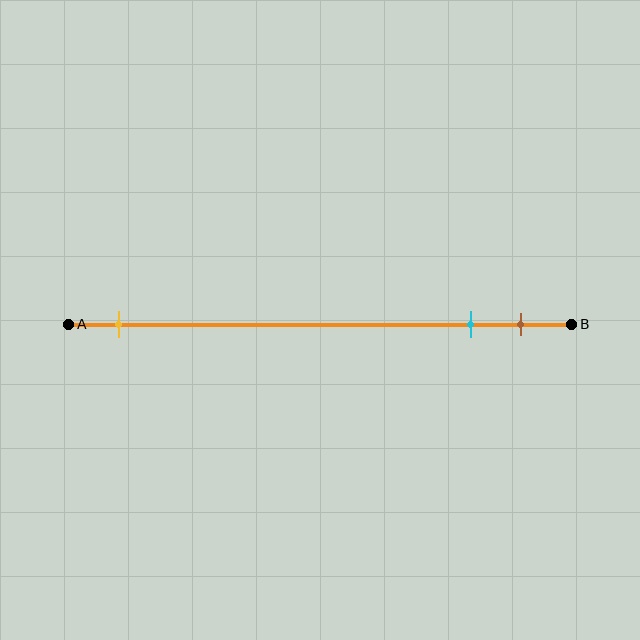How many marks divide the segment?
There are 3 marks dividing the segment.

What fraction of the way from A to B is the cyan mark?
The cyan mark is approximately 80% (0.8) of the way from A to B.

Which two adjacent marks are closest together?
The cyan and brown marks are the closest adjacent pair.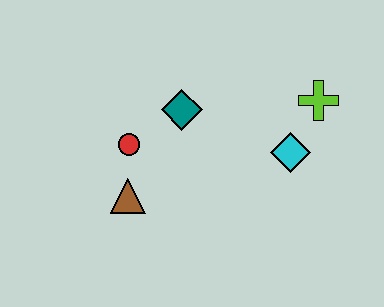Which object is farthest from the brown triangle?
The lime cross is farthest from the brown triangle.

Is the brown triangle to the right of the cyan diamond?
No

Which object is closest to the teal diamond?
The red circle is closest to the teal diamond.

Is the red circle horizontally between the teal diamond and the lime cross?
No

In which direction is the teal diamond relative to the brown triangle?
The teal diamond is above the brown triangle.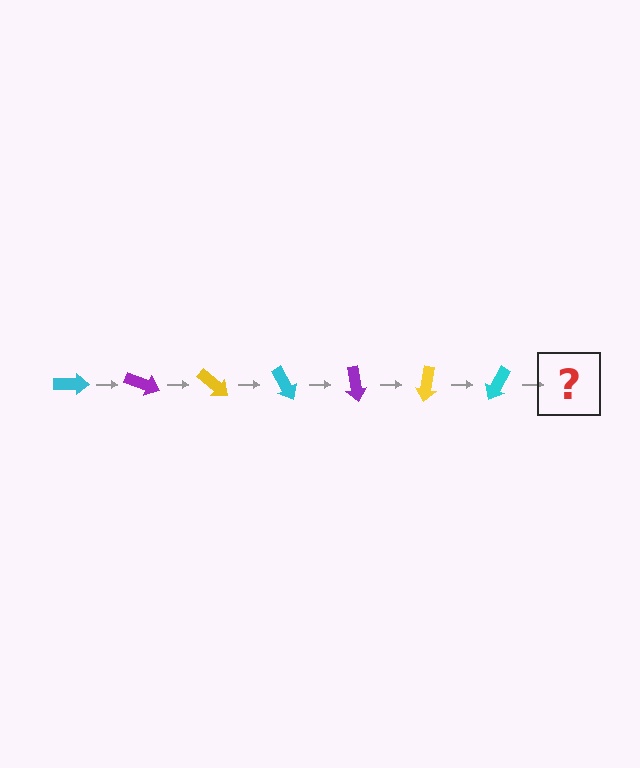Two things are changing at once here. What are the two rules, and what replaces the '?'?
The two rules are that it rotates 20 degrees each step and the color cycles through cyan, purple, and yellow. The '?' should be a purple arrow, rotated 140 degrees from the start.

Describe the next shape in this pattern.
It should be a purple arrow, rotated 140 degrees from the start.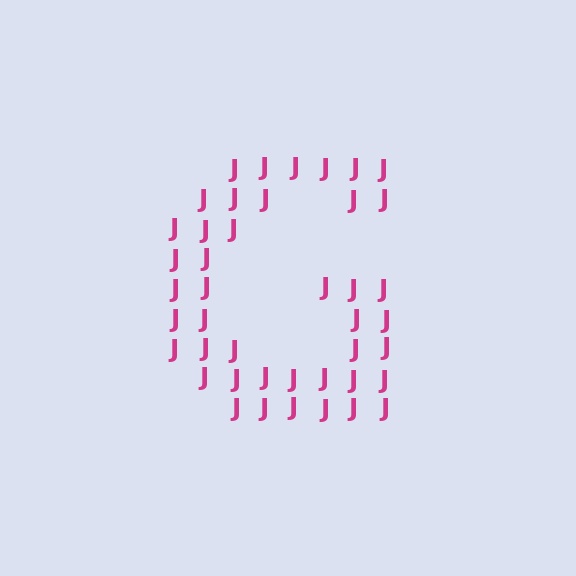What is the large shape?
The large shape is the letter G.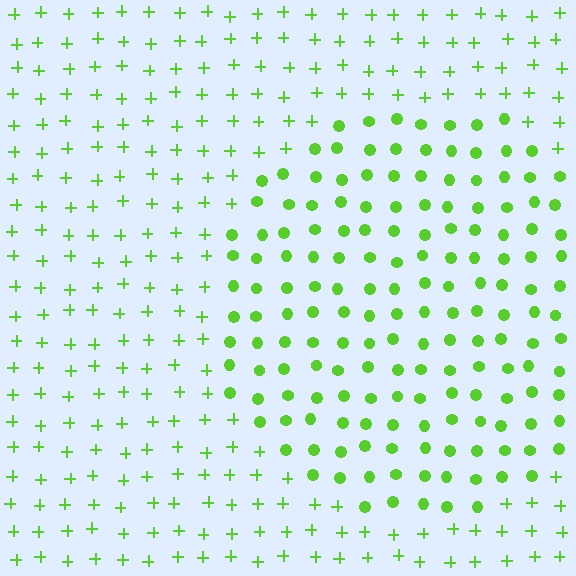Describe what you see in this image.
The image is filled with small lime elements arranged in a uniform grid. A circle-shaped region contains circles, while the surrounding area contains plus signs. The boundary is defined purely by the change in element shape.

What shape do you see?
I see a circle.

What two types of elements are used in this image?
The image uses circles inside the circle region and plus signs outside it.